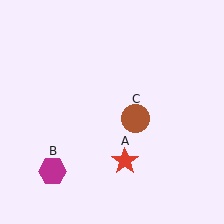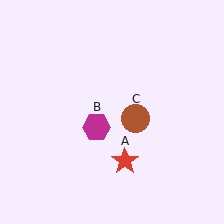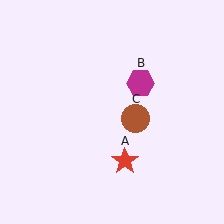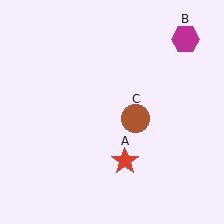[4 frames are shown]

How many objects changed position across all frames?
1 object changed position: magenta hexagon (object B).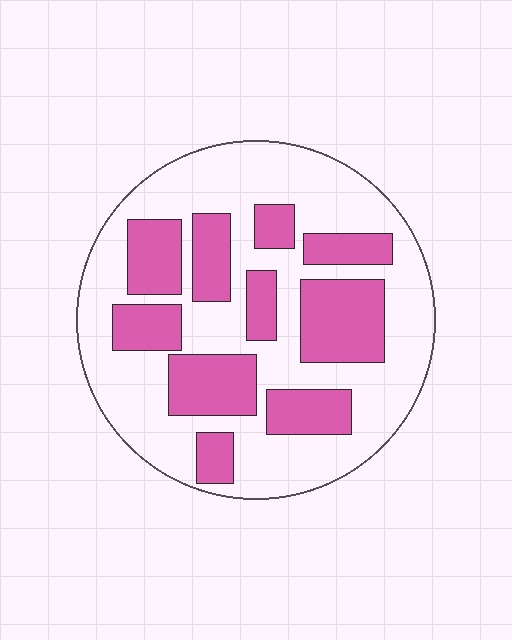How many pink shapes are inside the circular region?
10.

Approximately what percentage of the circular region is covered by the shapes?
Approximately 35%.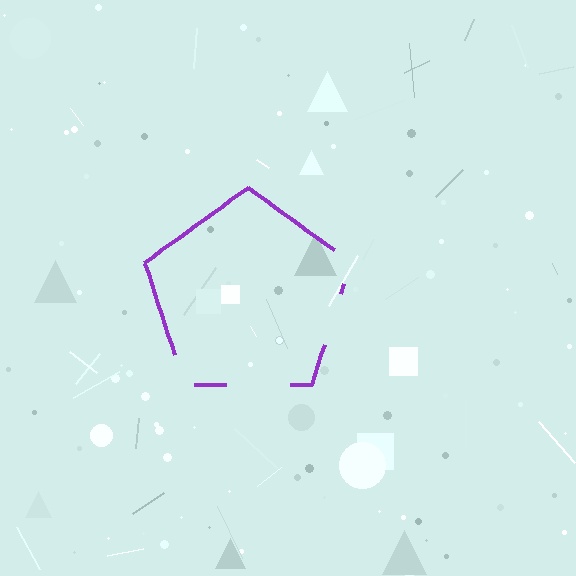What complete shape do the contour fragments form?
The contour fragments form a pentagon.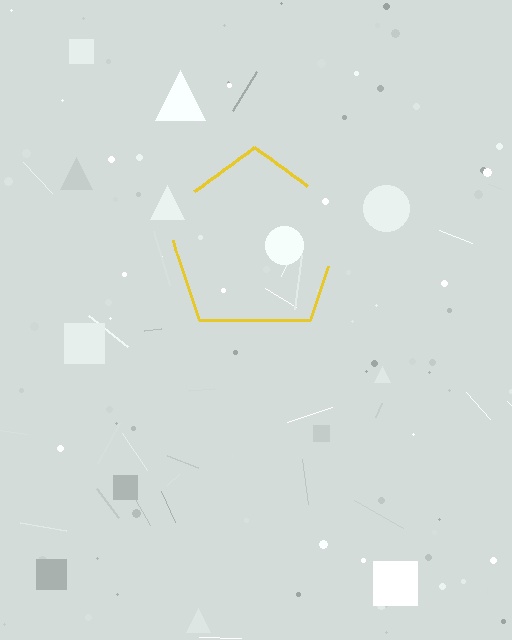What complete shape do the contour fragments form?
The contour fragments form a pentagon.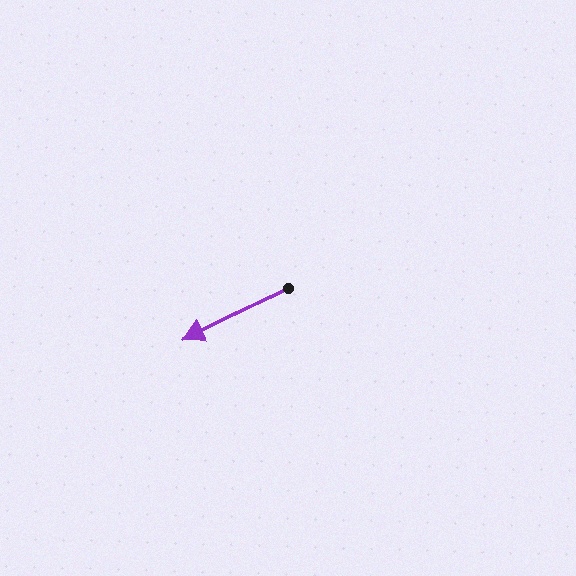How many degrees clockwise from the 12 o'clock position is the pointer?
Approximately 242 degrees.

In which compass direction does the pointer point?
Southwest.